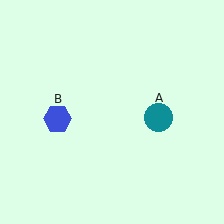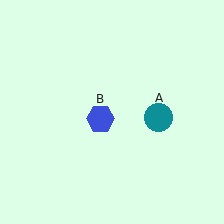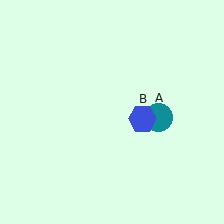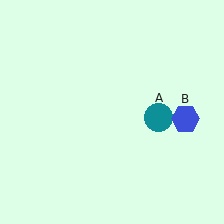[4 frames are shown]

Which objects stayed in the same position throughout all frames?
Teal circle (object A) remained stationary.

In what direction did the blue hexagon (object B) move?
The blue hexagon (object B) moved right.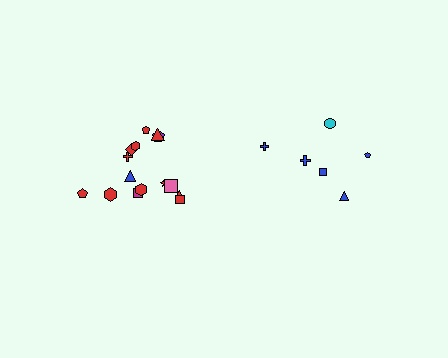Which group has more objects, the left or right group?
The left group.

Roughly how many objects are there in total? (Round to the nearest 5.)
Roughly 20 objects in total.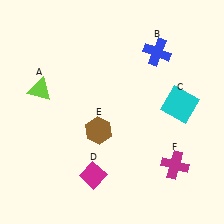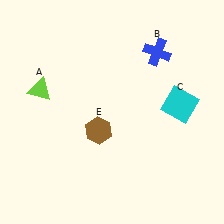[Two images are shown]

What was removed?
The magenta cross (F), the magenta diamond (D) were removed in Image 2.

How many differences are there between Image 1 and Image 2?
There are 2 differences between the two images.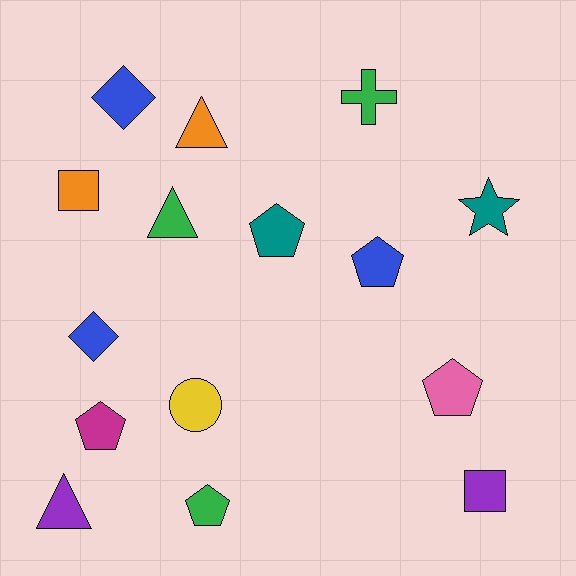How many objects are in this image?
There are 15 objects.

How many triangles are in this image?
There are 3 triangles.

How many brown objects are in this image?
There are no brown objects.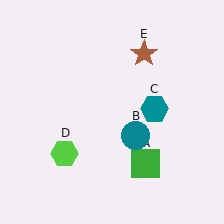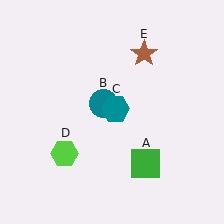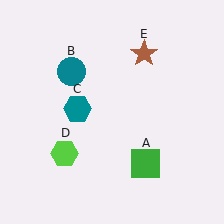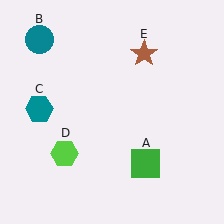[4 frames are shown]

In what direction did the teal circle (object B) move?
The teal circle (object B) moved up and to the left.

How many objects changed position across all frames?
2 objects changed position: teal circle (object B), teal hexagon (object C).